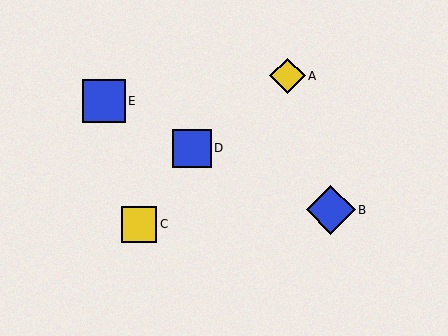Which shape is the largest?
The blue diamond (labeled B) is the largest.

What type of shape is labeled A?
Shape A is a yellow diamond.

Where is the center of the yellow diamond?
The center of the yellow diamond is at (287, 76).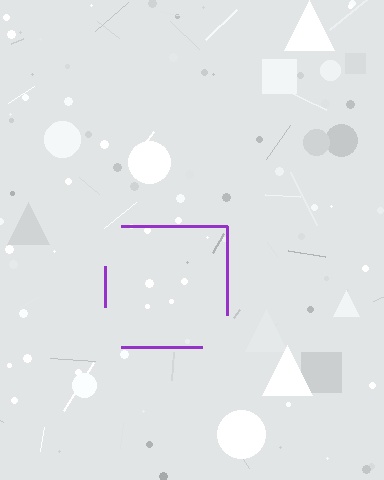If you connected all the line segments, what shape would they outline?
They would outline a square.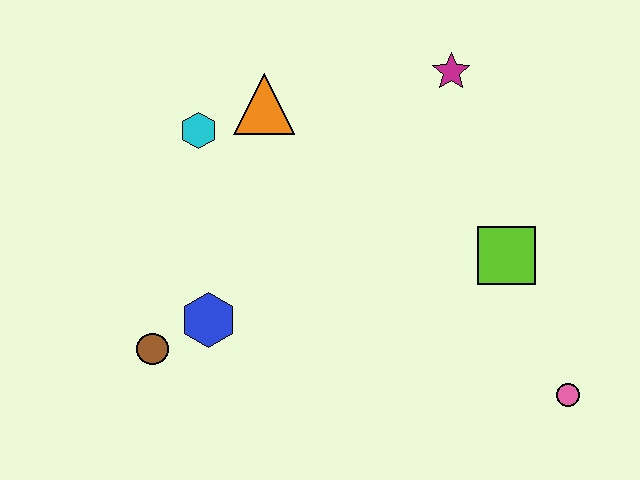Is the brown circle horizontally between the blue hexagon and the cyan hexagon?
No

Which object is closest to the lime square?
The pink circle is closest to the lime square.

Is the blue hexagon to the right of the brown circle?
Yes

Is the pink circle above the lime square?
No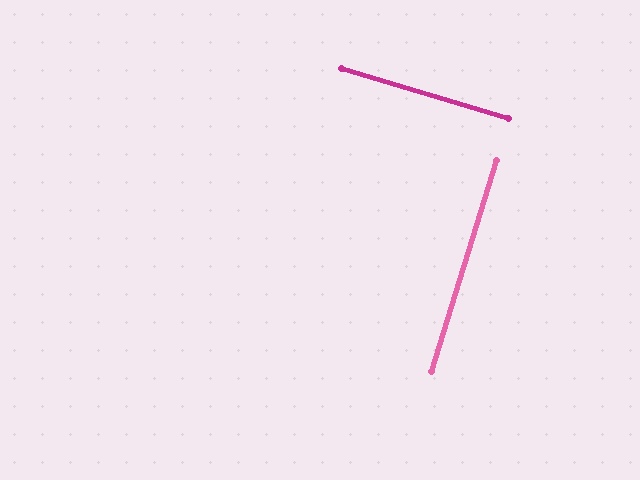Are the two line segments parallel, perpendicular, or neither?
Perpendicular — they meet at approximately 89°.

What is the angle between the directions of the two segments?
Approximately 89 degrees.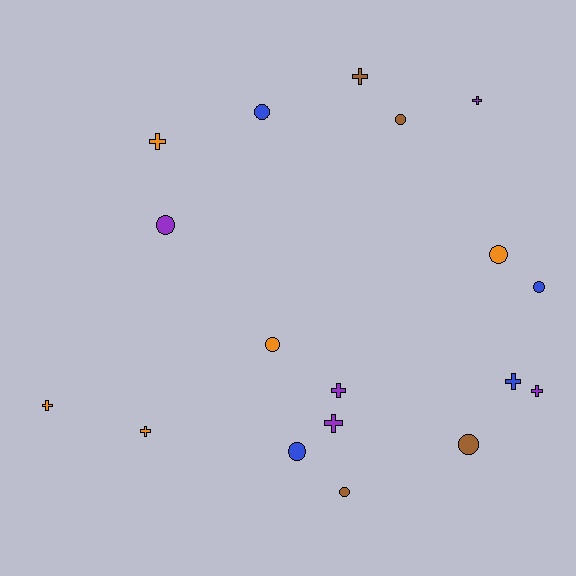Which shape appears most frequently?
Circle, with 9 objects.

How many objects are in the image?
There are 18 objects.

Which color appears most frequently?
Purple, with 5 objects.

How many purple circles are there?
There is 1 purple circle.